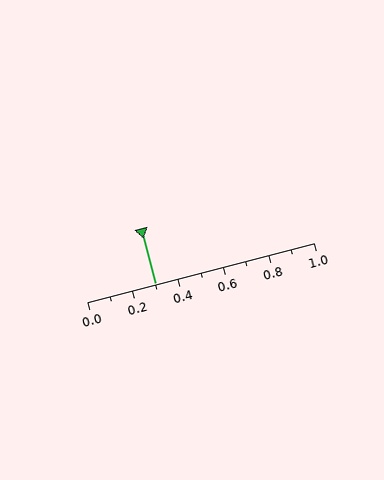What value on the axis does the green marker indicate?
The marker indicates approximately 0.3.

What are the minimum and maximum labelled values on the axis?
The axis runs from 0.0 to 1.0.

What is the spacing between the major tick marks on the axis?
The major ticks are spaced 0.2 apart.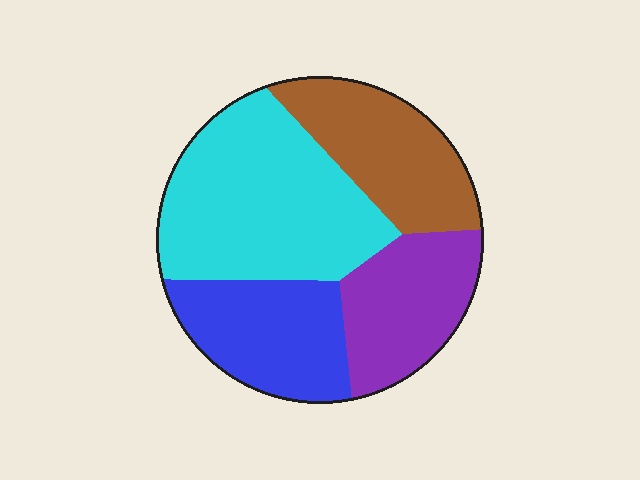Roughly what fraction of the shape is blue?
Blue covers about 20% of the shape.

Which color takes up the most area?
Cyan, at roughly 35%.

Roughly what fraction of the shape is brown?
Brown covers roughly 20% of the shape.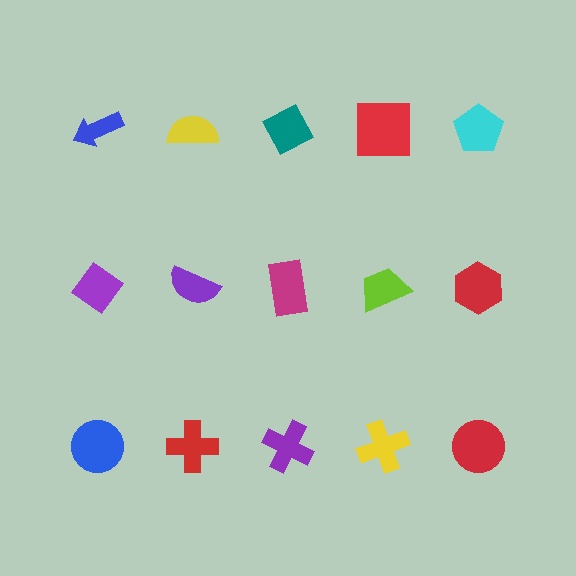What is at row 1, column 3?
A teal diamond.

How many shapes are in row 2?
5 shapes.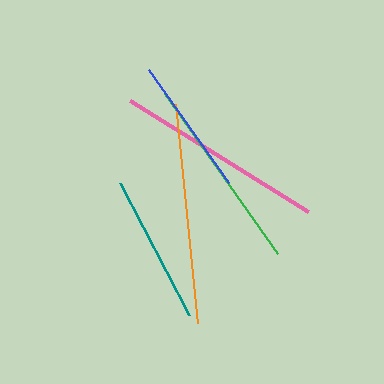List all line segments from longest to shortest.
From longest to shortest: orange, pink, green, teal, blue.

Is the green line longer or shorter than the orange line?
The orange line is longer than the green line.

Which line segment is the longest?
The orange line is the longest at approximately 220 pixels.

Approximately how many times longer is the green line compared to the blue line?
The green line is approximately 1.4 times the length of the blue line.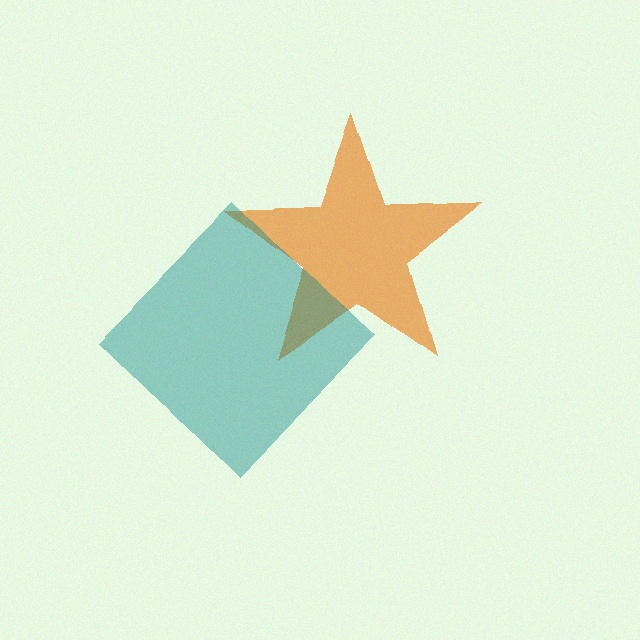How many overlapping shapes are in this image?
There are 2 overlapping shapes in the image.